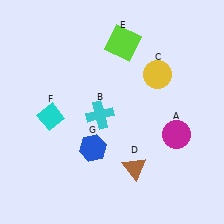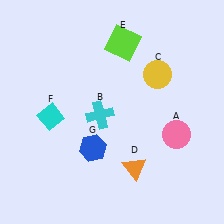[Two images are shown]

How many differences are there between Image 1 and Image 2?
There are 2 differences between the two images.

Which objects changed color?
A changed from magenta to pink. D changed from brown to orange.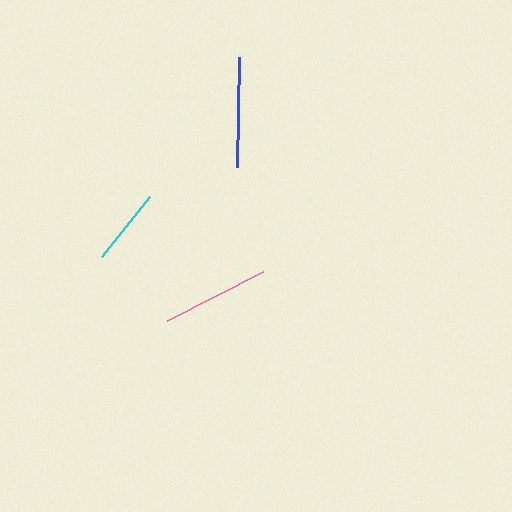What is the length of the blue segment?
The blue segment is approximately 110 pixels long.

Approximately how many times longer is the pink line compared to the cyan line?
The pink line is approximately 1.4 times the length of the cyan line.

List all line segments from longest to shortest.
From longest to shortest: blue, pink, cyan.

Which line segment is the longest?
The blue line is the longest at approximately 110 pixels.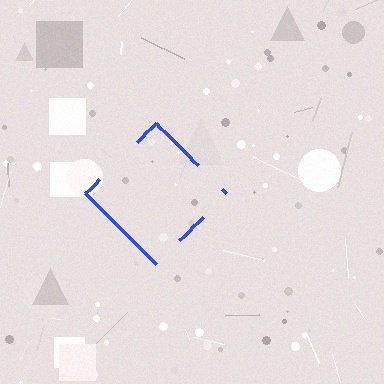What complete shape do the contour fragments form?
The contour fragments form a diamond.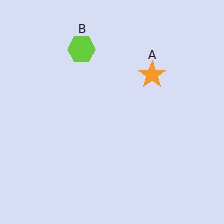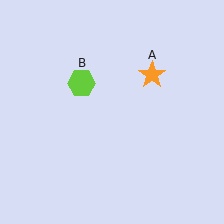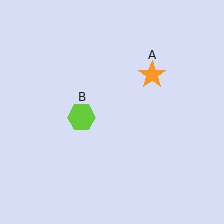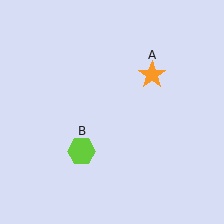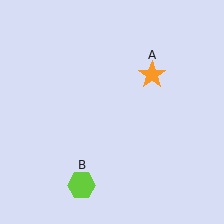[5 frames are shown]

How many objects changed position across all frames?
1 object changed position: lime hexagon (object B).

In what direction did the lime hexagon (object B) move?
The lime hexagon (object B) moved down.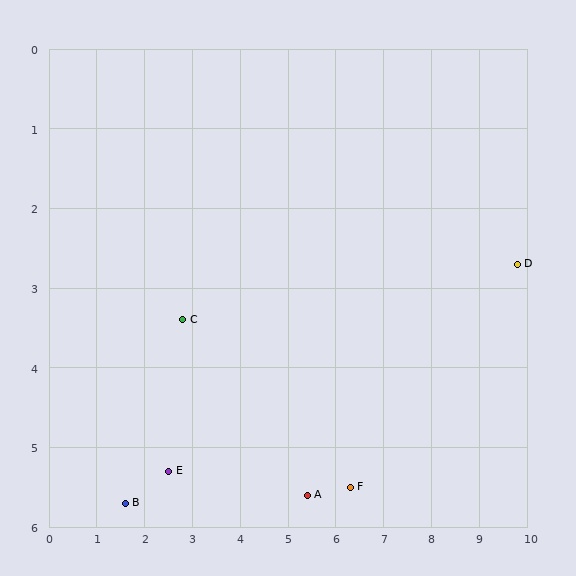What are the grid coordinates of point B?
Point B is at approximately (1.6, 5.7).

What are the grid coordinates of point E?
Point E is at approximately (2.5, 5.3).